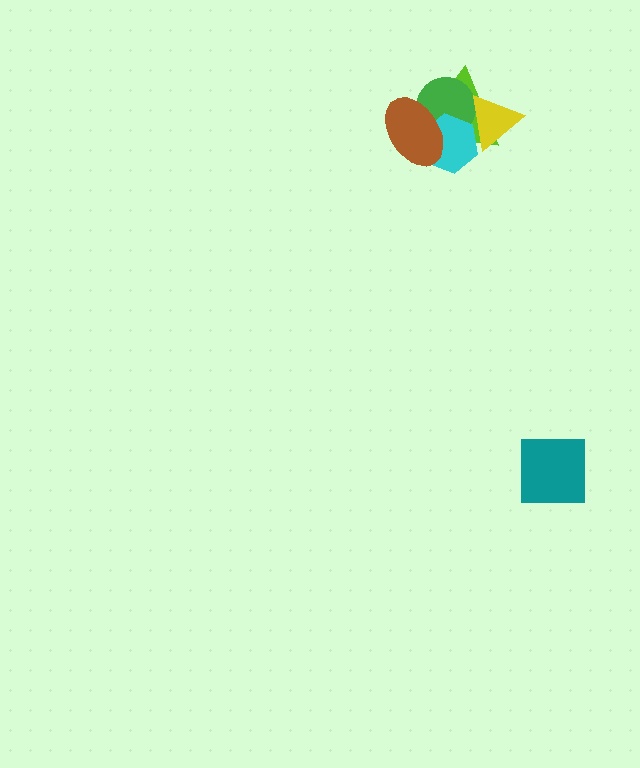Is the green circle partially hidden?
Yes, it is partially covered by another shape.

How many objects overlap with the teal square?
0 objects overlap with the teal square.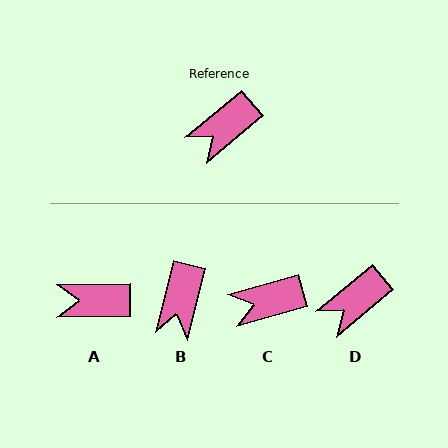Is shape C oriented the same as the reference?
No, it is off by about 24 degrees.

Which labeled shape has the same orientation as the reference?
D.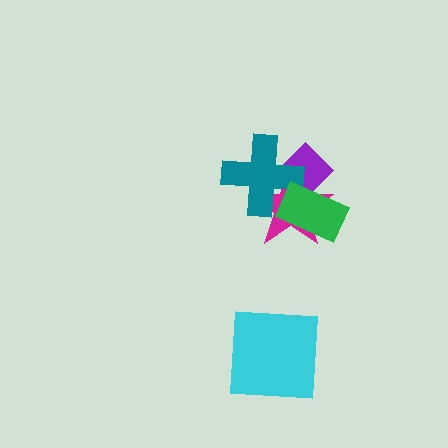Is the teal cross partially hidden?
Yes, it is partially covered by another shape.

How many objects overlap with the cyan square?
0 objects overlap with the cyan square.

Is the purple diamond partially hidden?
Yes, it is partially covered by another shape.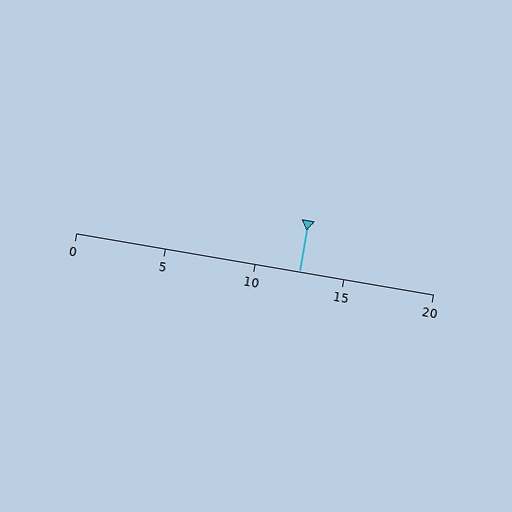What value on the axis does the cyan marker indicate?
The marker indicates approximately 12.5.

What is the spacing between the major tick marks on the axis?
The major ticks are spaced 5 apart.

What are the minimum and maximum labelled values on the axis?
The axis runs from 0 to 20.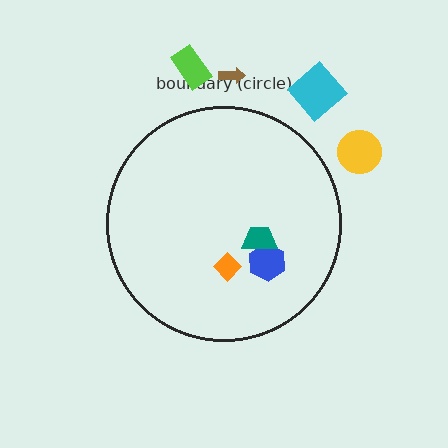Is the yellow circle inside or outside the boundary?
Outside.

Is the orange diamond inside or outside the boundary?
Inside.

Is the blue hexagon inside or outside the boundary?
Inside.